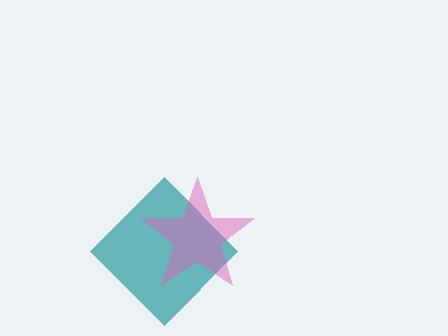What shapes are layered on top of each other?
The layered shapes are: a teal diamond, a pink star.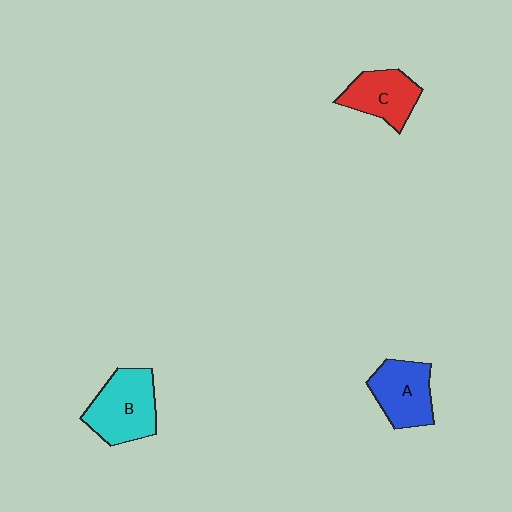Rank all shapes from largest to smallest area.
From largest to smallest: B (cyan), A (blue), C (red).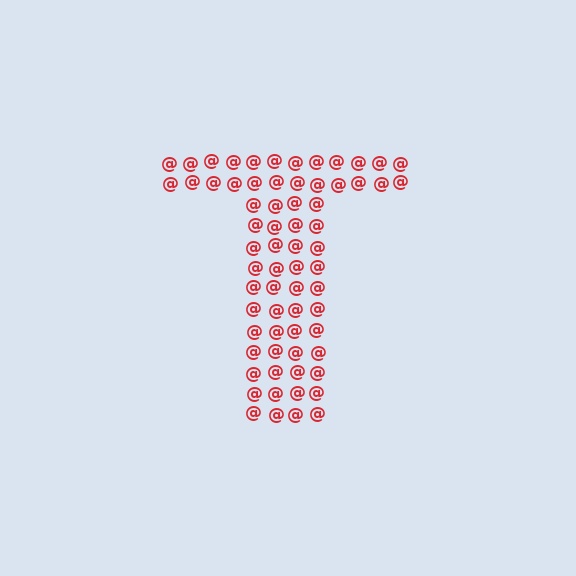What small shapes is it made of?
It is made of small at signs.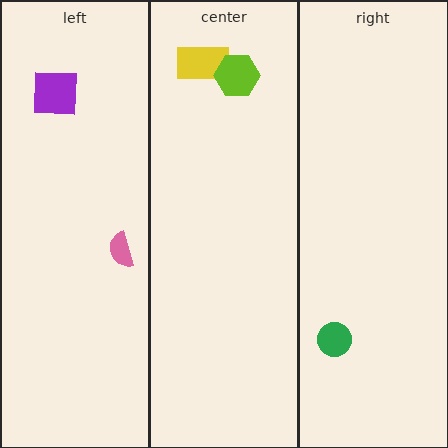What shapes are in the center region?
The yellow rectangle, the lime hexagon.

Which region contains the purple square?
The left region.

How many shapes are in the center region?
2.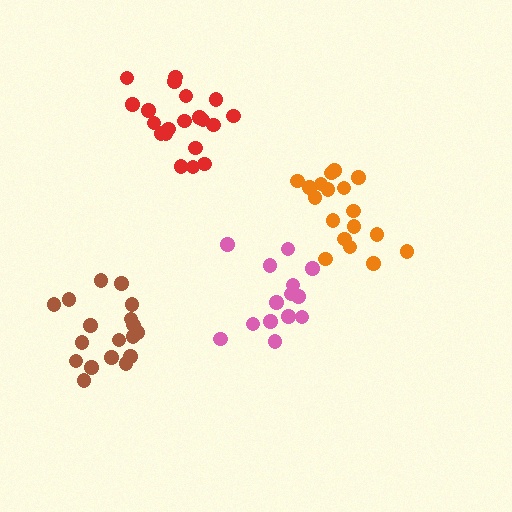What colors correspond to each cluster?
The clusters are colored: brown, orange, pink, red.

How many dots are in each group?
Group 1: 18 dots, Group 2: 18 dots, Group 3: 15 dots, Group 4: 20 dots (71 total).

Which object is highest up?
The red cluster is topmost.